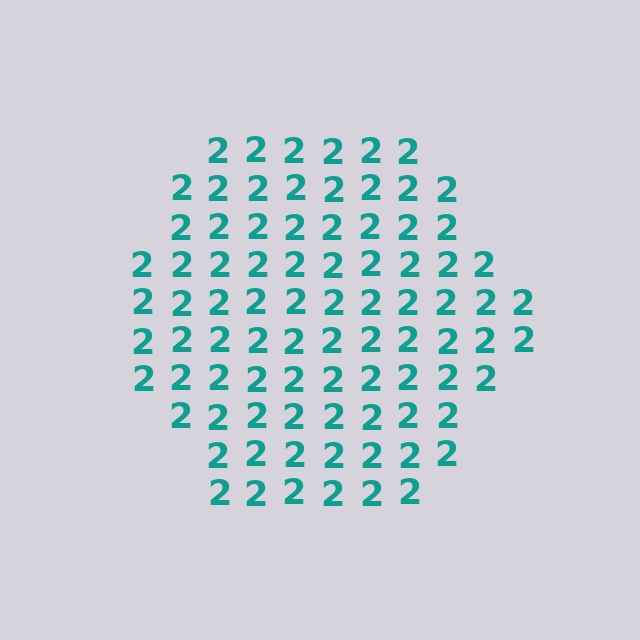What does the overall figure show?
The overall figure shows a hexagon.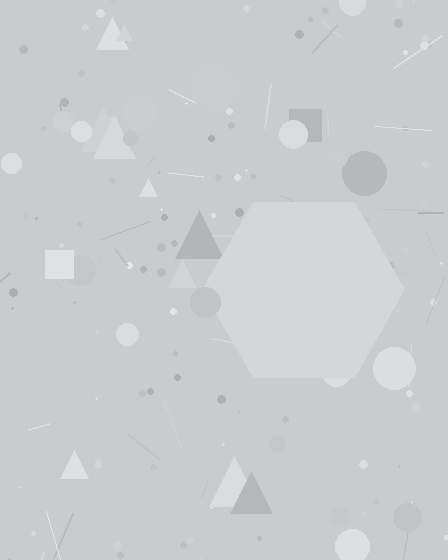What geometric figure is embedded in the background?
A hexagon is embedded in the background.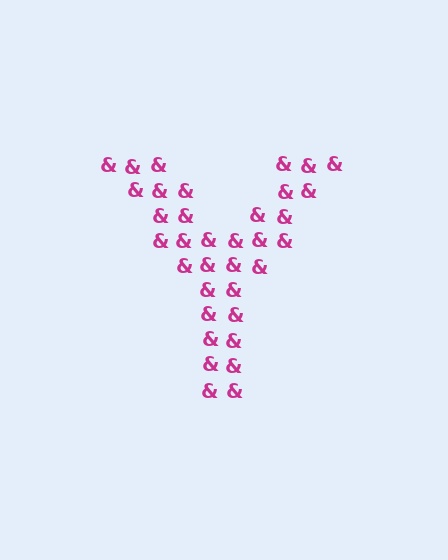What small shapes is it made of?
It is made of small ampersands.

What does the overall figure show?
The overall figure shows the letter Y.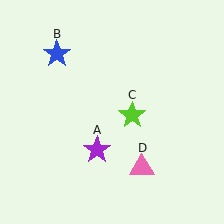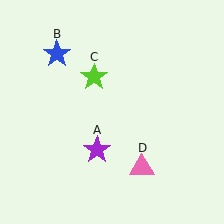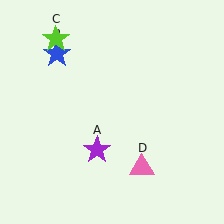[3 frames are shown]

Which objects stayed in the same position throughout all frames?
Purple star (object A) and blue star (object B) and pink triangle (object D) remained stationary.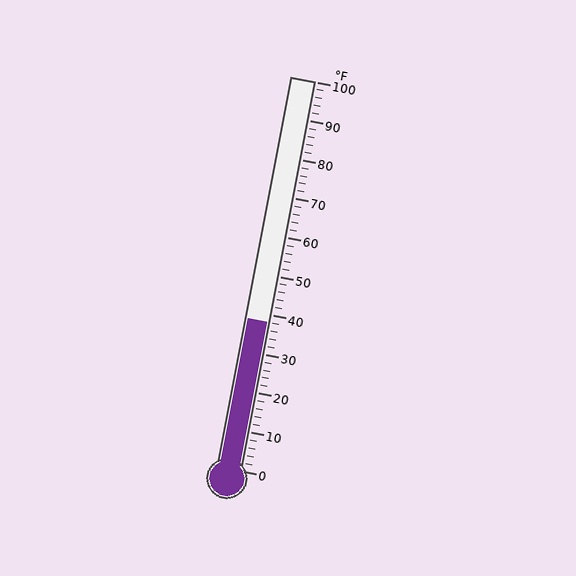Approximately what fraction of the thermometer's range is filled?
The thermometer is filled to approximately 40% of its range.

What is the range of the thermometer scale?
The thermometer scale ranges from 0°F to 100°F.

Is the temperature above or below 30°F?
The temperature is above 30°F.